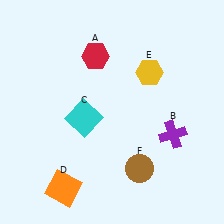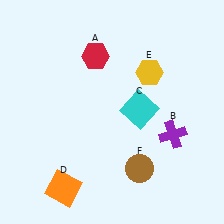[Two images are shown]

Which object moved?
The cyan square (C) moved right.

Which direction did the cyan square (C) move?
The cyan square (C) moved right.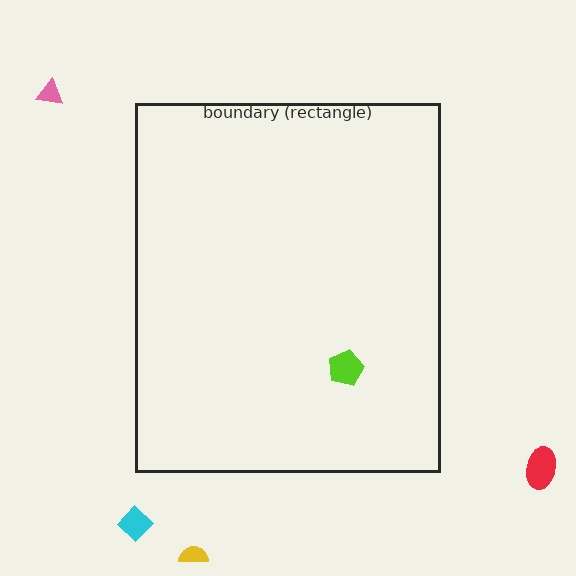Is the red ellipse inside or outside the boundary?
Outside.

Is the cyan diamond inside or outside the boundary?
Outside.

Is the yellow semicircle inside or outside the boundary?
Outside.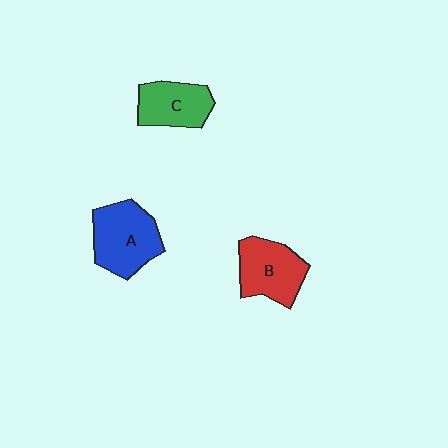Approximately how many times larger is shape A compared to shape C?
Approximately 1.3 times.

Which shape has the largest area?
Shape A (blue).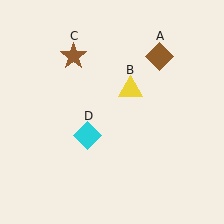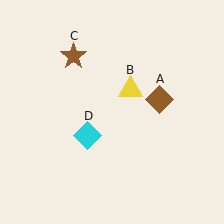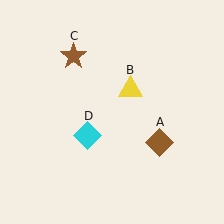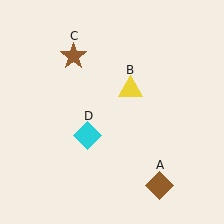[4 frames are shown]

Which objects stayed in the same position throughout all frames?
Yellow triangle (object B) and brown star (object C) and cyan diamond (object D) remained stationary.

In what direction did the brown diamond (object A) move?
The brown diamond (object A) moved down.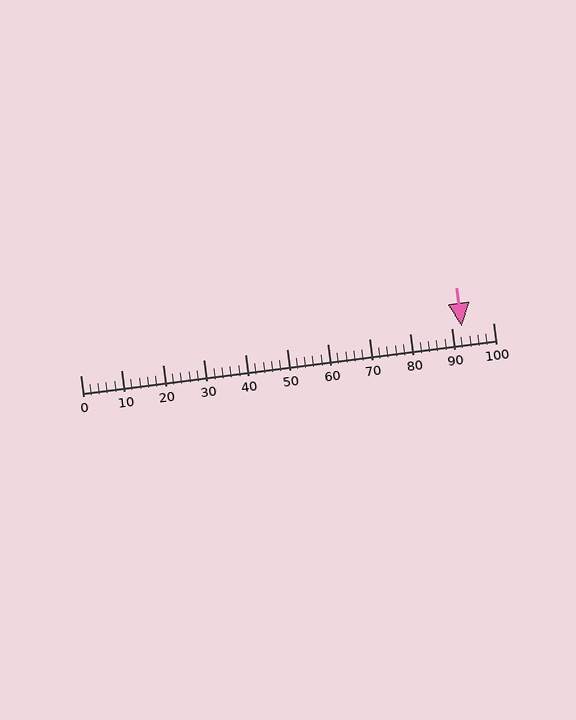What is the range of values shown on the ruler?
The ruler shows values from 0 to 100.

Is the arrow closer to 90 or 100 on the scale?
The arrow is closer to 90.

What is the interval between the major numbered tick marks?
The major tick marks are spaced 10 units apart.